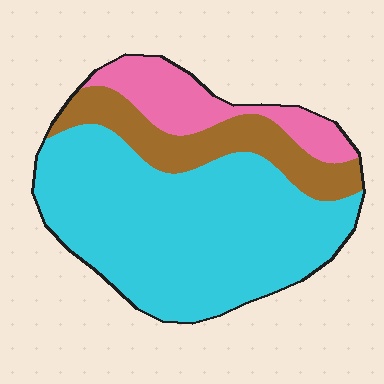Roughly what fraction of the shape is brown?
Brown covers about 20% of the shape.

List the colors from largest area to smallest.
From largest to smallest: cyan, brown, pink.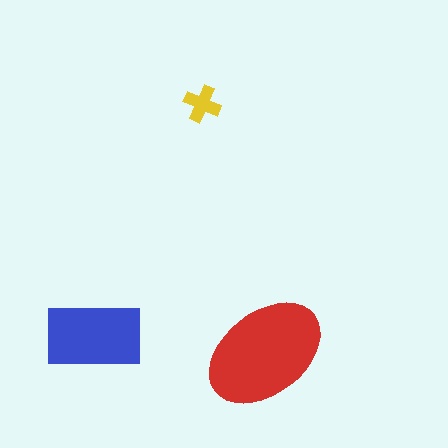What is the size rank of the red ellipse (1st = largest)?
1st.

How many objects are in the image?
There are 3 objects in the image.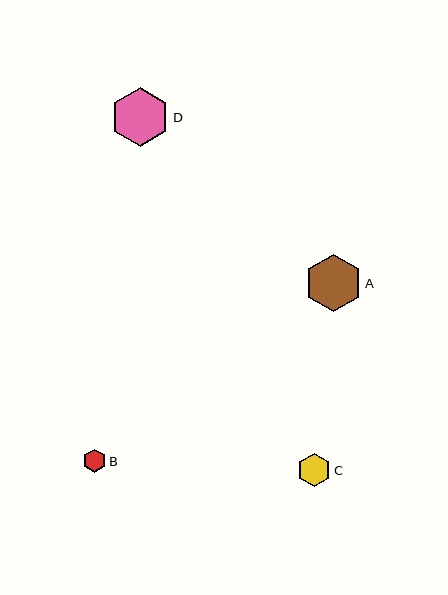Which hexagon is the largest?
Hexagon D is the largest with a size of approximately 59 pixels.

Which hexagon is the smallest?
Hexagon B is the smallest with a size of approximately 23 pixels.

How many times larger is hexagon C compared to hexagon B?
Hexagon C is approximately 1.4 times the size of hexagon B.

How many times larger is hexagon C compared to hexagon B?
Hexagon C is approximately 1.4 times the size of hexagon B.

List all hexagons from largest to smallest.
From largest to smallest: D, A, C, B.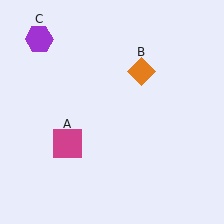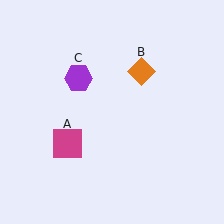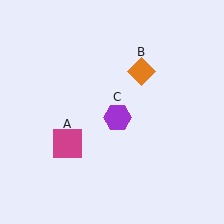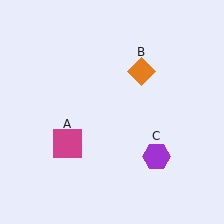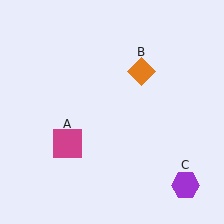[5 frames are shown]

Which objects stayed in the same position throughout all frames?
Magenta square (object A) and orange diamond (object B) remained stationary.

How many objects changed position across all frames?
1 object changed position: purple hexagon (object C).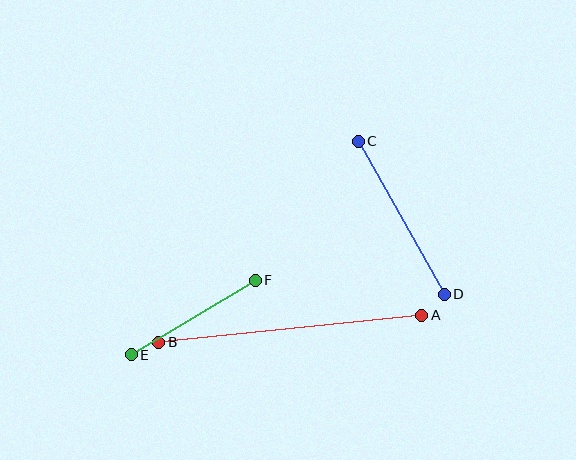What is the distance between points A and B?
The distance is approximately 264 pixels.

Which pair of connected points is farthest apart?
Points A and B are farthest apart.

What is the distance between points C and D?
The distance is approximately 175 pixels.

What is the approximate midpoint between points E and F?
The midpoint is at approximately (193, 317) pixels.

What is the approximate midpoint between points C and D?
The midpoint is at approximately (401, 218) pixels.